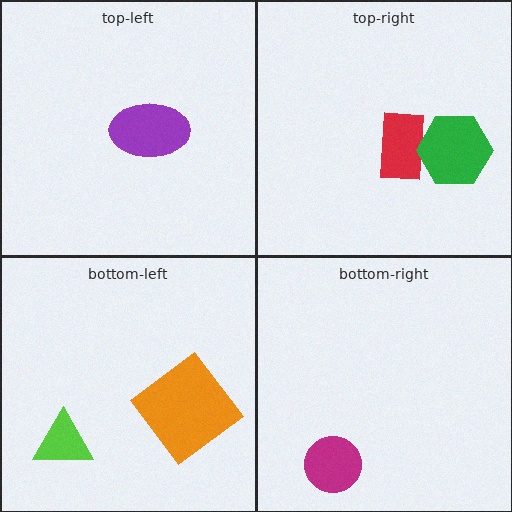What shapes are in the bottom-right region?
The magenta circle.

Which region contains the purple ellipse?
The top-left region.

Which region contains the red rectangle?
The top-right region.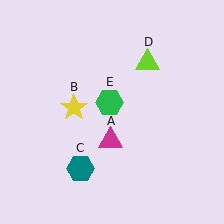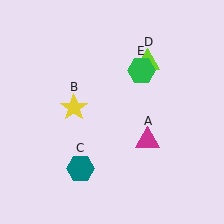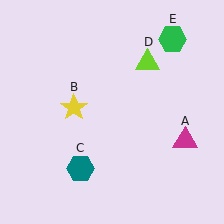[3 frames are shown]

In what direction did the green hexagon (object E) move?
The green hexagon (object E) moved up and to the right.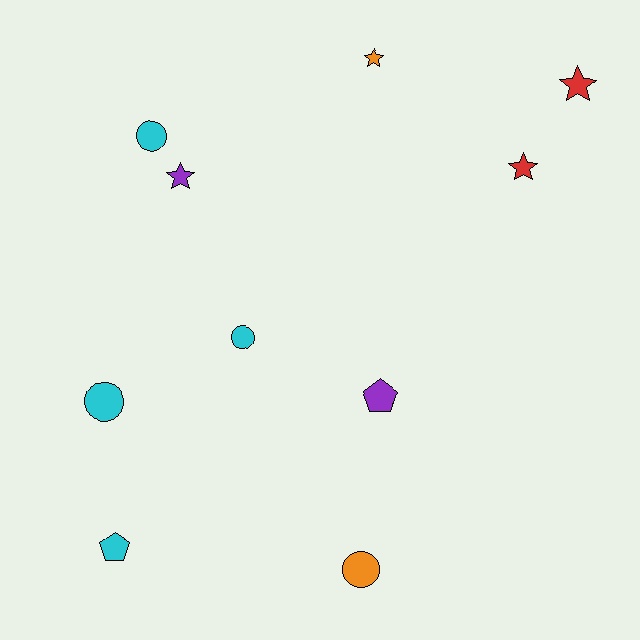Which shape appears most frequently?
Circle, with 4 objects.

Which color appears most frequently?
Cyan, with 4 objects.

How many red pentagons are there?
There are no red pentagons.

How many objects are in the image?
There are 10 objects.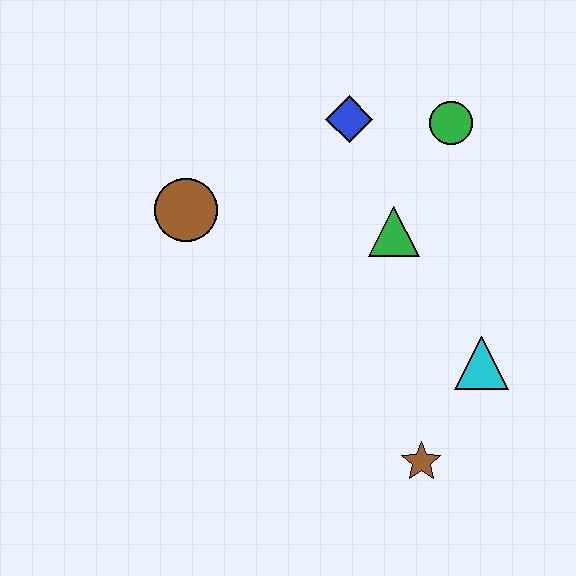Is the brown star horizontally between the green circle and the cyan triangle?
No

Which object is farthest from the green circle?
The brown star is farthest from the green circle.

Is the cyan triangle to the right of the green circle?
Yes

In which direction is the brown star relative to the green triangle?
The brown star is below the green triangle.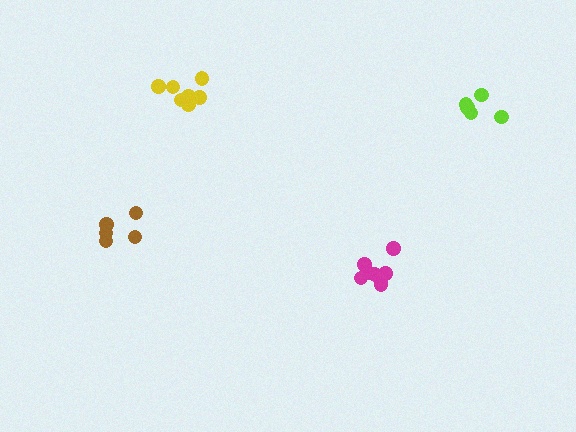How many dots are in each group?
Group 1: 8 dots, Group 2: 7 dots, Group 3: 5 dots, Group 4: 5 dots (25 total).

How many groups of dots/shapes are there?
There are 4 groups.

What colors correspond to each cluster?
The clusters are colored: magenta, yellow, lime, brown.